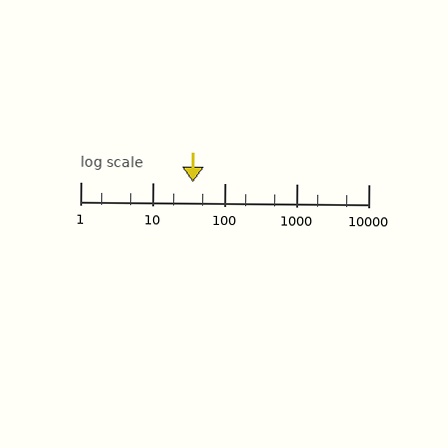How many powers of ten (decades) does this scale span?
The scale spans 4 decades, from 1 to 10000.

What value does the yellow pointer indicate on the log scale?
The pointer indicates approximately 37.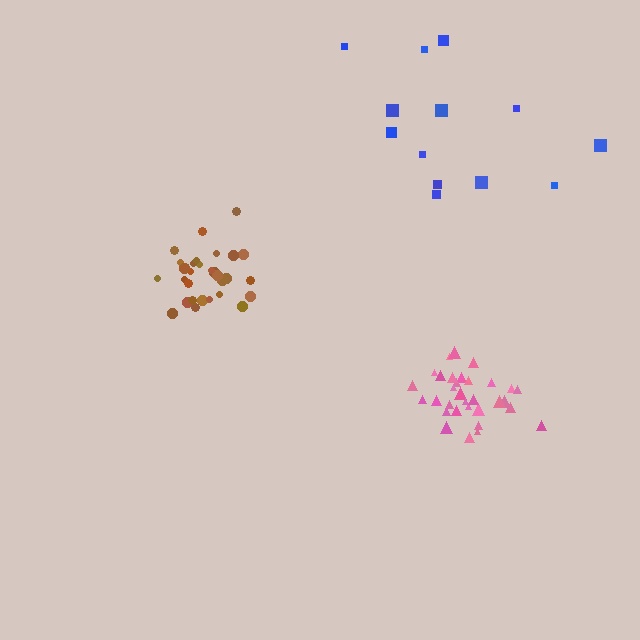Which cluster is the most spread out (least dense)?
Blue.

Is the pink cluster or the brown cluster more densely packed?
Brown.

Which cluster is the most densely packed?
Brown.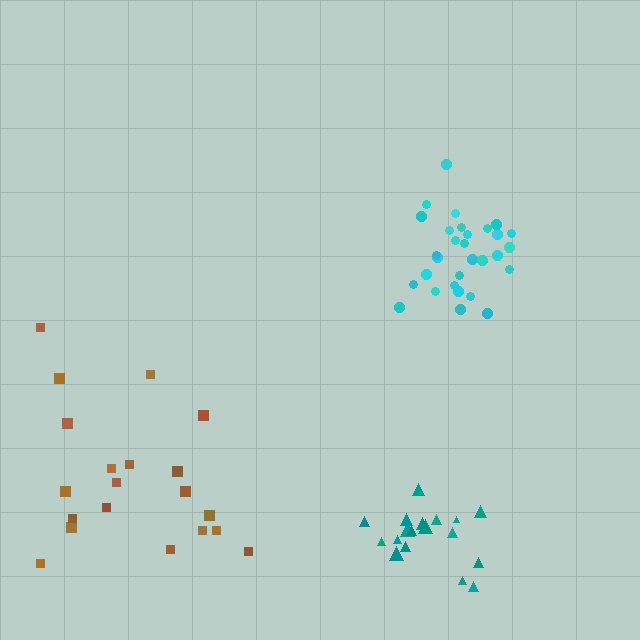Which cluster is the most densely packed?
Cyan.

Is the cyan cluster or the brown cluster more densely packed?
Cyan.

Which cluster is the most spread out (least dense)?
Brown.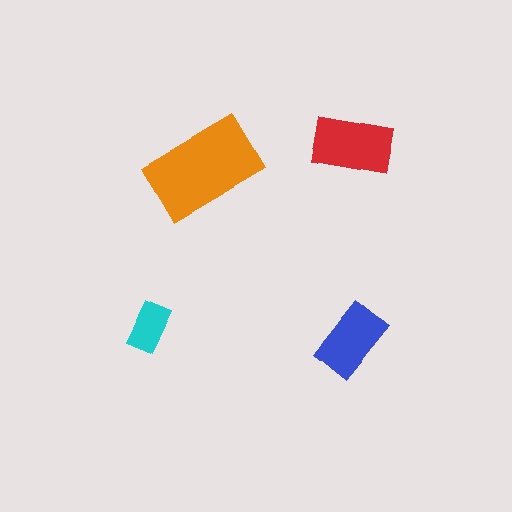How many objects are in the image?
There are 4 objects in the image.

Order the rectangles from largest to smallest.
the orange one, the red one, the blue one, the cyan one.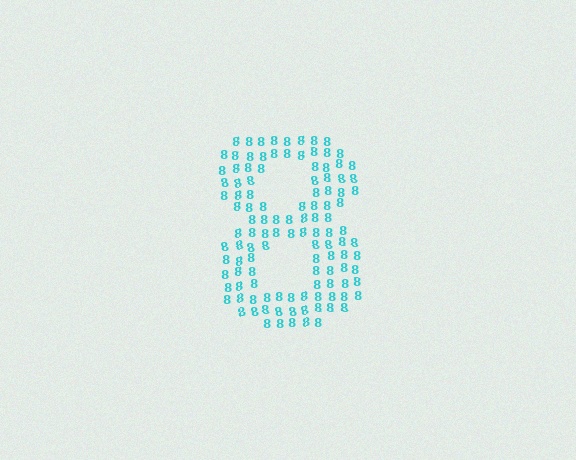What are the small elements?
The small elements are digit 8's.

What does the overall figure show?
The overall figure shows the digit 8.